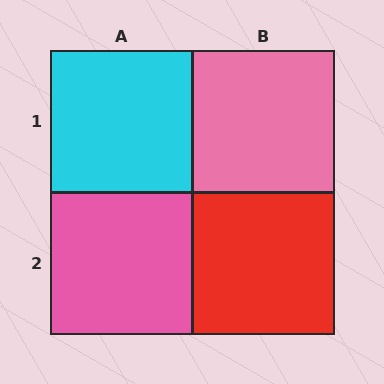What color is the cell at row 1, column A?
Cyan.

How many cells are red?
1 cell is red.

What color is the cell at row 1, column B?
Pink.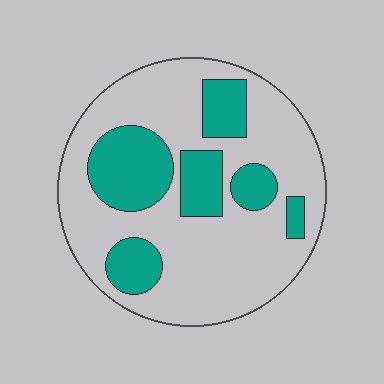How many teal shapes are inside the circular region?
6.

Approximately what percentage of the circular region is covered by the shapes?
Approximately 30%.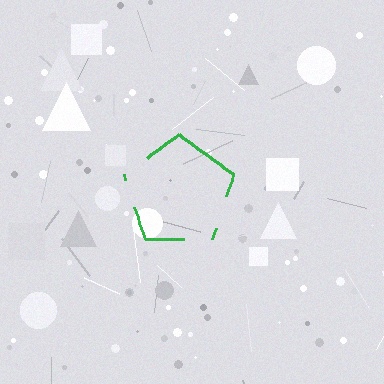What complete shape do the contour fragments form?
The contour fragments form a pentagon.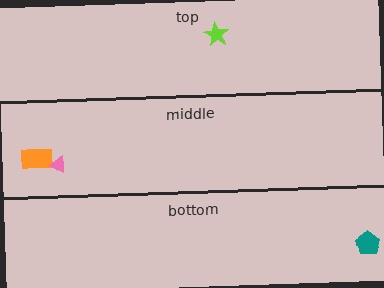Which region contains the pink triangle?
The middle region.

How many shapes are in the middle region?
2.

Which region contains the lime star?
The top region.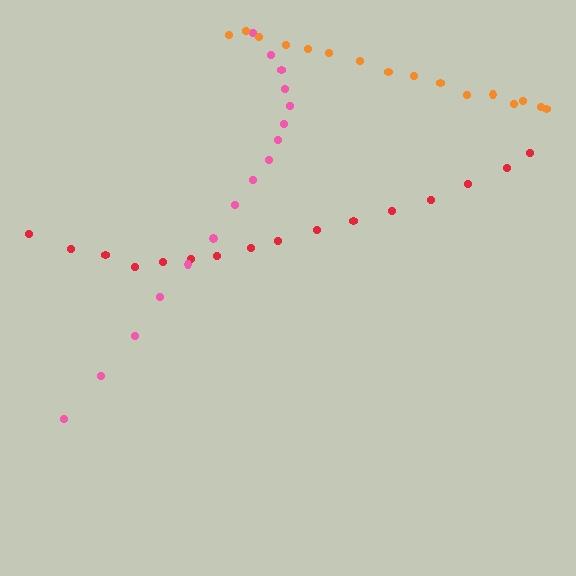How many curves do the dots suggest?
There are 3 distinct paths.